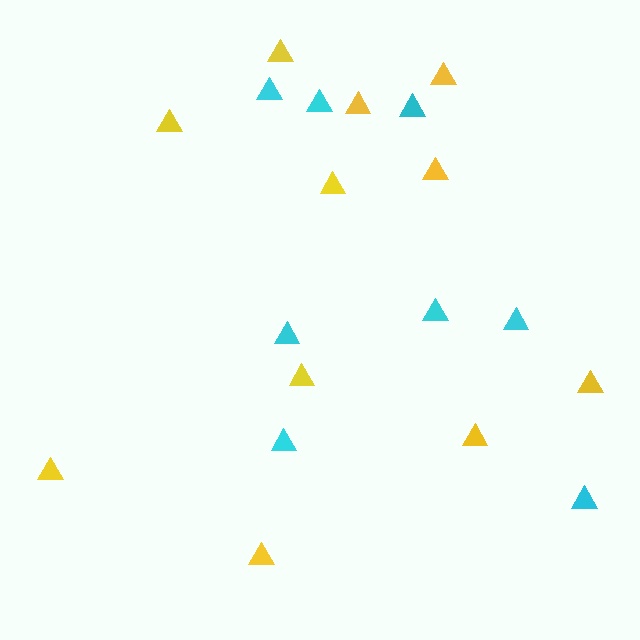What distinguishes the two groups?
There are 2 groups: one group of cyan triangles (8) and one group of yellow triangles (11).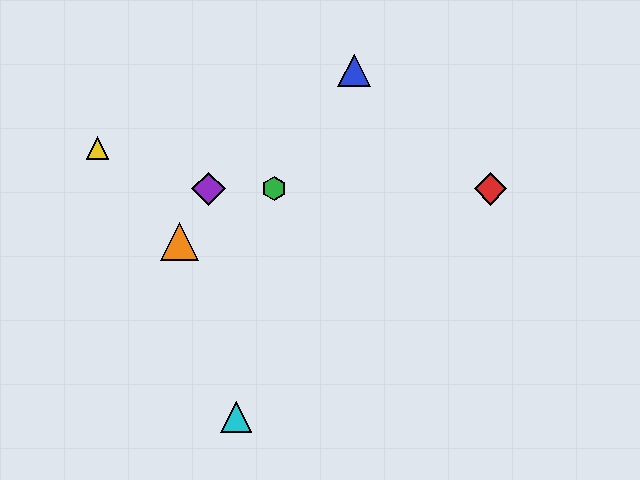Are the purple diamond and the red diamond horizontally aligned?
Yes, both are at y≈189.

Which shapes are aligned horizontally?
The red diamond, the green hexagon, the purple diamond are aligned horizontally.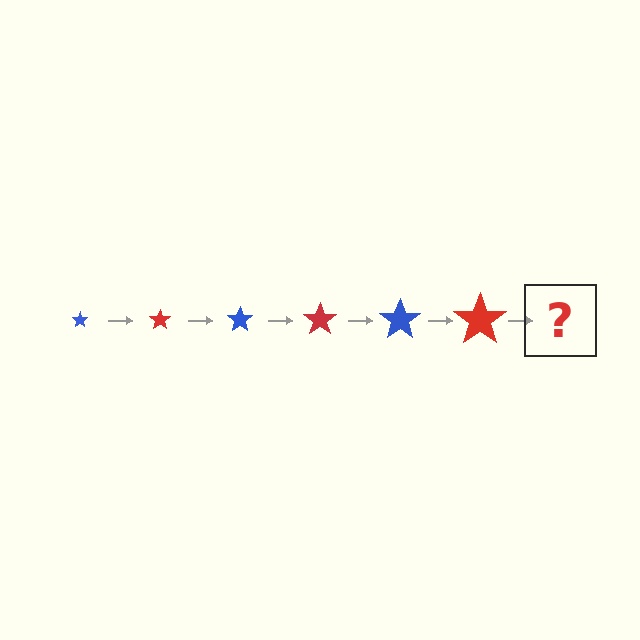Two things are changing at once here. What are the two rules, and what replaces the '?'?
The two rules are that the star grows larger each step and the color cycles through blue and red. The '?' should be a blue star, larger than the previous one.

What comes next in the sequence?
The next element should be a blue star, larger than the previous one.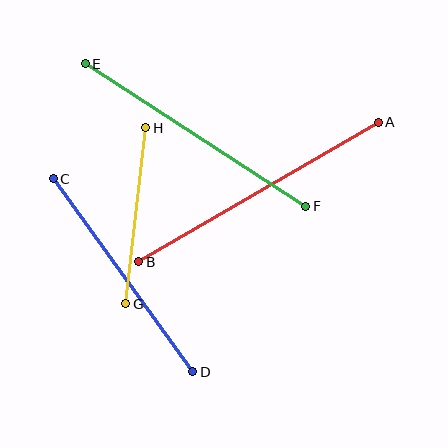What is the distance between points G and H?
The distance is approximately 177 pixels.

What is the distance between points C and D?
The distance is approximately 238 pixels.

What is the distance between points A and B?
The distance is approximately 277 pixels.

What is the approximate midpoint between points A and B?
The midpoint is at approximately (259, 192) pixels.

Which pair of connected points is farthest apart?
Points A and B are farthest apart.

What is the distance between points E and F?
The distance is approximately 263 pixels.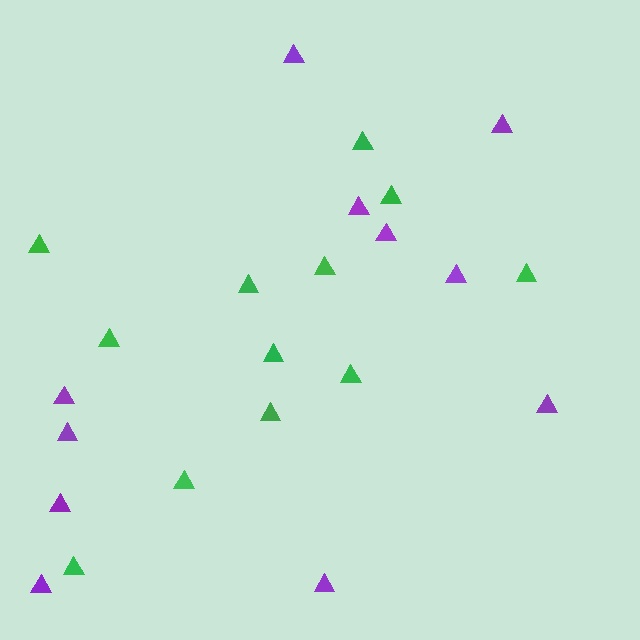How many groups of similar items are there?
There are 2 groups: one group of green triangles (12) and one group of purple triangles (11).